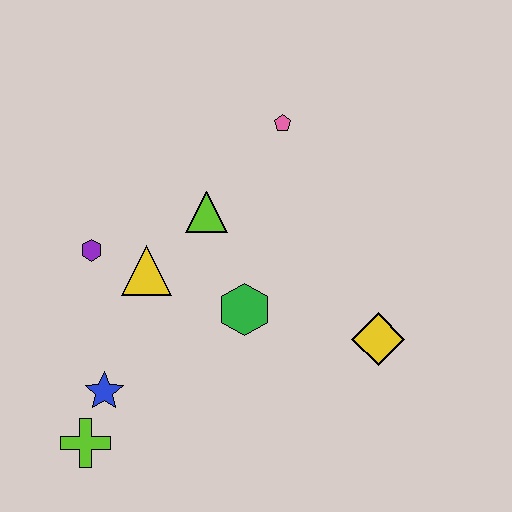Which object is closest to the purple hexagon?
The yellow triangle is closest to the purple hexagon.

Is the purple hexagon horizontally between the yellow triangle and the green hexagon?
No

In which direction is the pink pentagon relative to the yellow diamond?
The pink pentagon is above the yellow diamond.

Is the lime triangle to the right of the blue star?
Yes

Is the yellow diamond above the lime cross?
Yes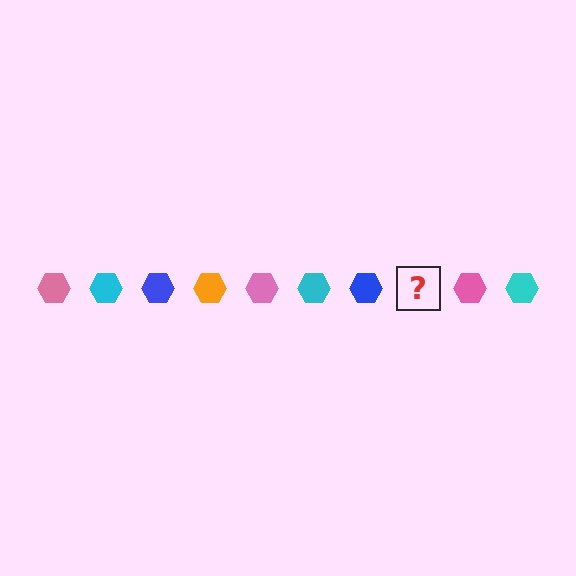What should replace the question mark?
The question mark should be replaced with an orange hexagon.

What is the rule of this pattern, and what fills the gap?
The rule is that the pattern cycles through pink, cyan, blue, orange hexagons. The gap should be filled with an orange hexagon.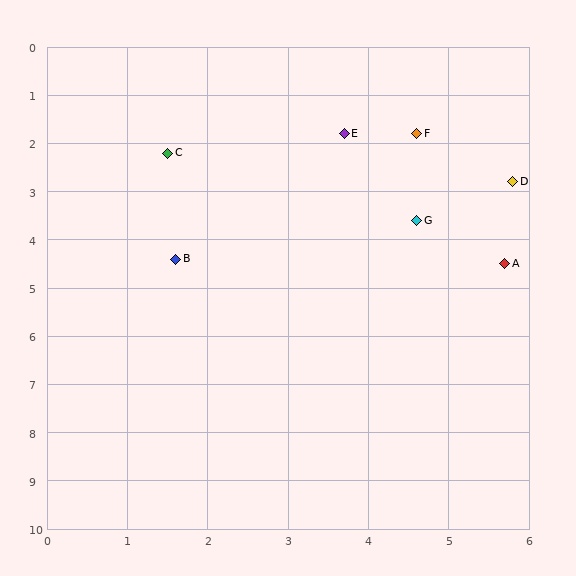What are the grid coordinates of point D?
Point D is at approximately (5.8, 2.8).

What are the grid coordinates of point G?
Point G is at approximately (4.6, 3.6).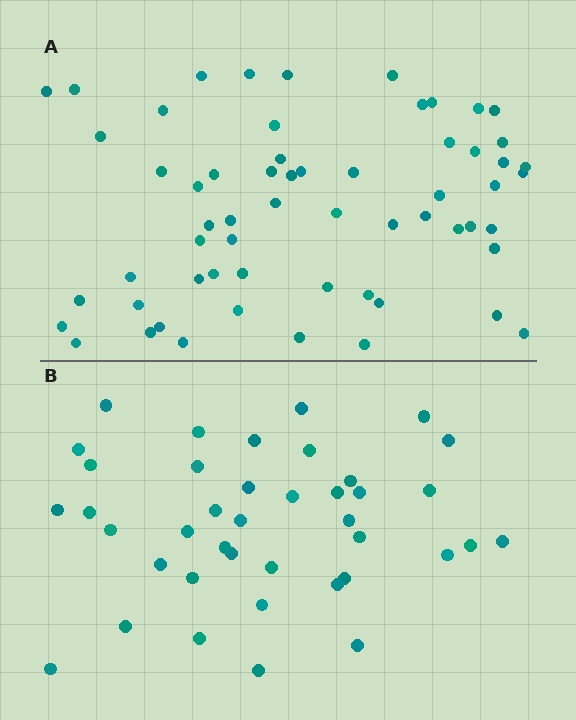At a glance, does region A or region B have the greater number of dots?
Region A (the top region) has more dots.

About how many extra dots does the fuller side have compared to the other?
Region A has approximately 20 more dots than region B.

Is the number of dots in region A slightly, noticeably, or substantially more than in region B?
Region A has substantially more. The ratio is roughly 1.5 to 1.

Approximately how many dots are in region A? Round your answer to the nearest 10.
About 60 dots.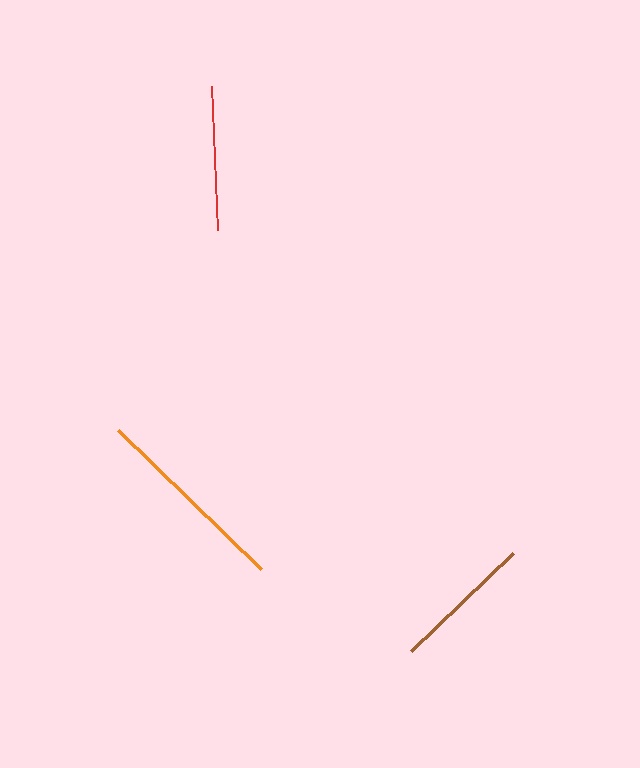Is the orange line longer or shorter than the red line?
The orange line is longer than the red line.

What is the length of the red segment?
The red segment is approximately 144 pixels long.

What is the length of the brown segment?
The brown segment is approximately 141 pixels long.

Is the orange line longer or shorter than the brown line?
The orange line is longer than the brown line.